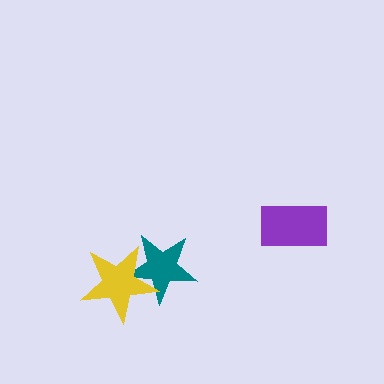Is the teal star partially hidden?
Yes, it is partially covered by another shape.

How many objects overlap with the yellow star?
1 object overlaps with the yellow star.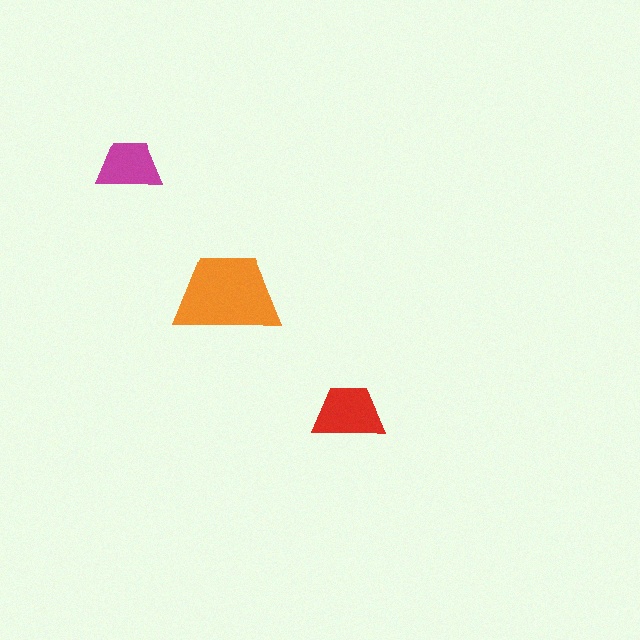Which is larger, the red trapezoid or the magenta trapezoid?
The red one.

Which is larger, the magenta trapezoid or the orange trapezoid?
The orange one.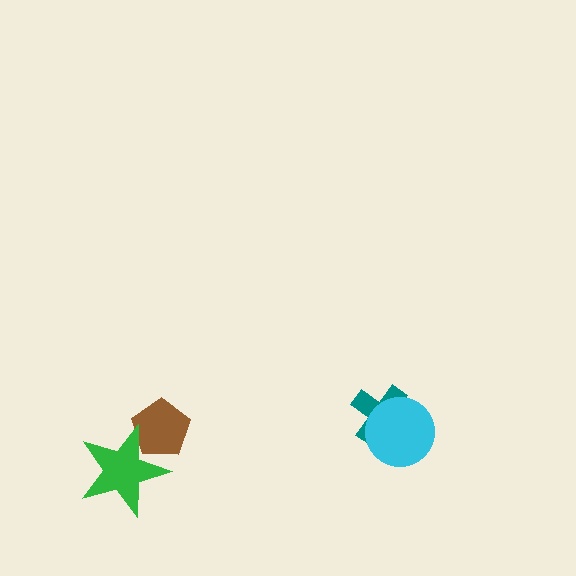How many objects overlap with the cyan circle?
1 object overlaps with the cyan circle.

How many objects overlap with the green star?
1 object overlaps with the green star.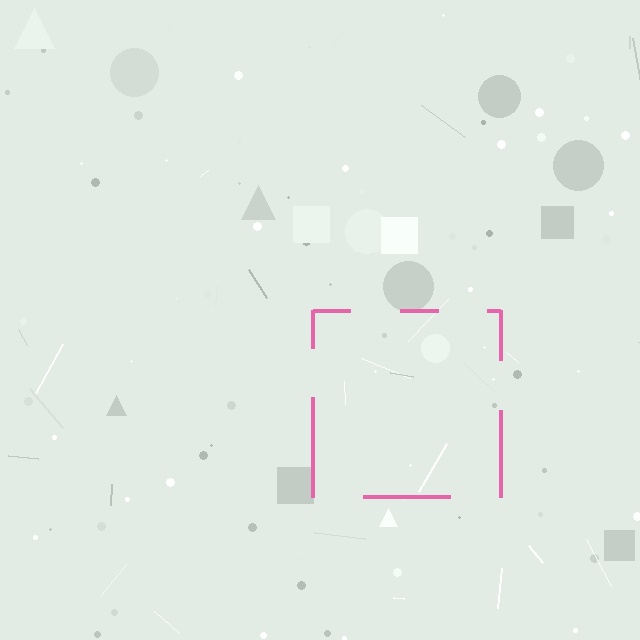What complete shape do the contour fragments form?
The contour fragments form a square.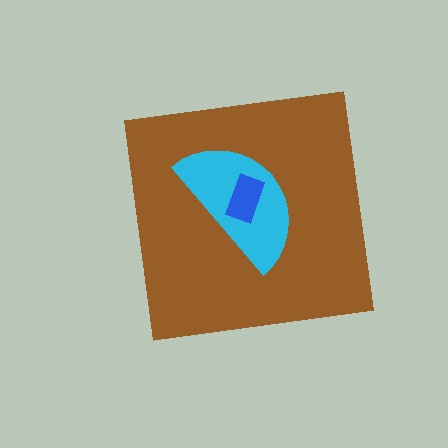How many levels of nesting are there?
3.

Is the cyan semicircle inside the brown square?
Yes.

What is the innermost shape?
The blue rectangle.